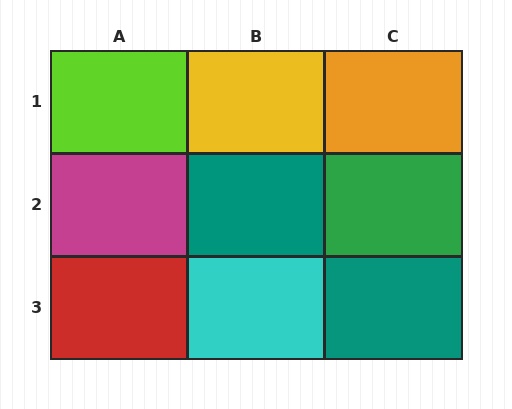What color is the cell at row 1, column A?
Lime.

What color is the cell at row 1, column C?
Orange.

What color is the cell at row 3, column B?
Cyan.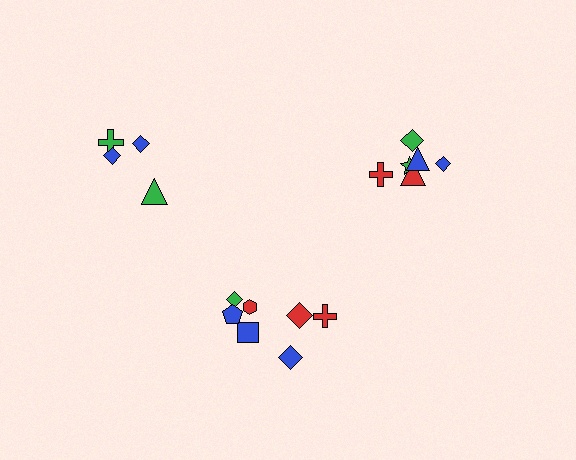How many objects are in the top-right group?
There are 6 objects.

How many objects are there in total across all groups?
There are 17 objects.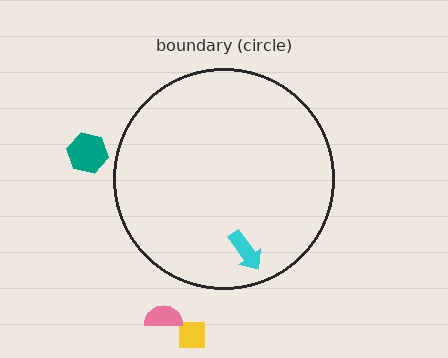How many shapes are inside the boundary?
1 inside, 3 outside.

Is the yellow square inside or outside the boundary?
Outside.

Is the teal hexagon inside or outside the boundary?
Outside.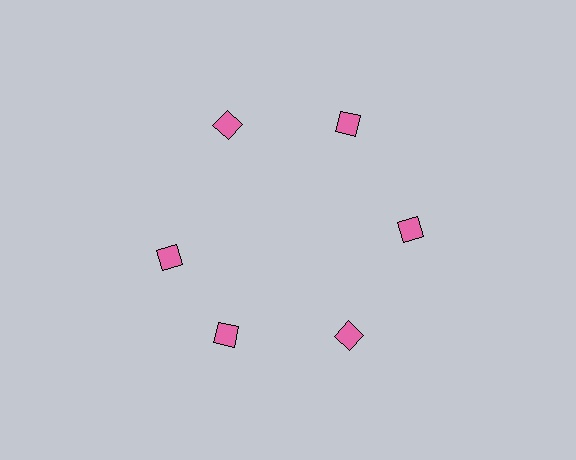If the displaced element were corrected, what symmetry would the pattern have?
It would have 6-fold rotational symmetry — the pattern would map onto itself every 60 degrees.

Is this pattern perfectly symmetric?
No. The 6 pink diamonds are arranged in a ring, but one element near the 9 o'clock position is rotated out of alignment along the ring, breaking the 6-fold rotational symmetry.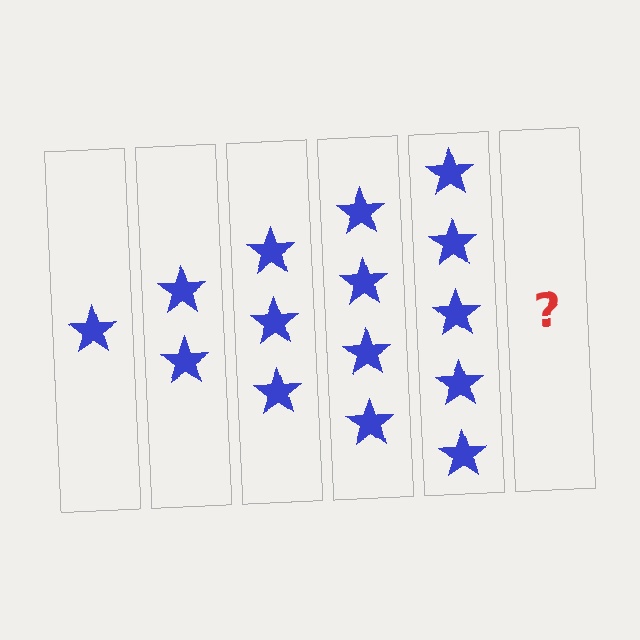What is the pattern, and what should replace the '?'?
The pattern is that each step adds one more star. The '?' should be 6 stars.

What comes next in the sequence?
The next element should be 6 stars.